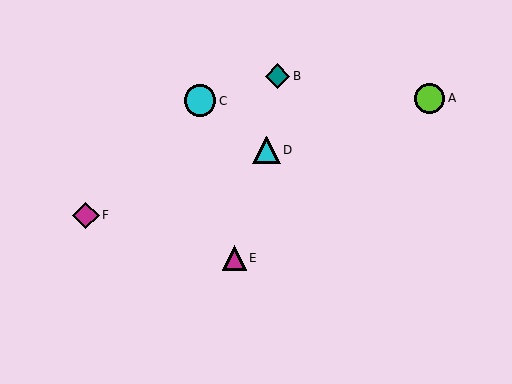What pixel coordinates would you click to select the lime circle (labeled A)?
Click at (430, 98) to select the lime circle A.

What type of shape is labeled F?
Shape F is a magenta diamond.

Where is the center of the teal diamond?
The center of the teal diamond is at (277, 76).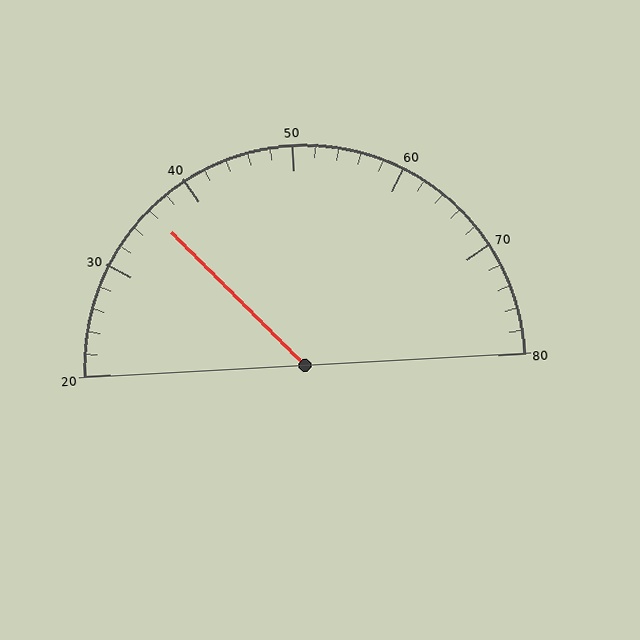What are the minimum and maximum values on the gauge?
The gauge ranges from 20 to 80.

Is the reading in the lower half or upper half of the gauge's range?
The reading is in the lower half of the range (20 to 80).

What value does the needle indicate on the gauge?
The needle indicates approximately 36.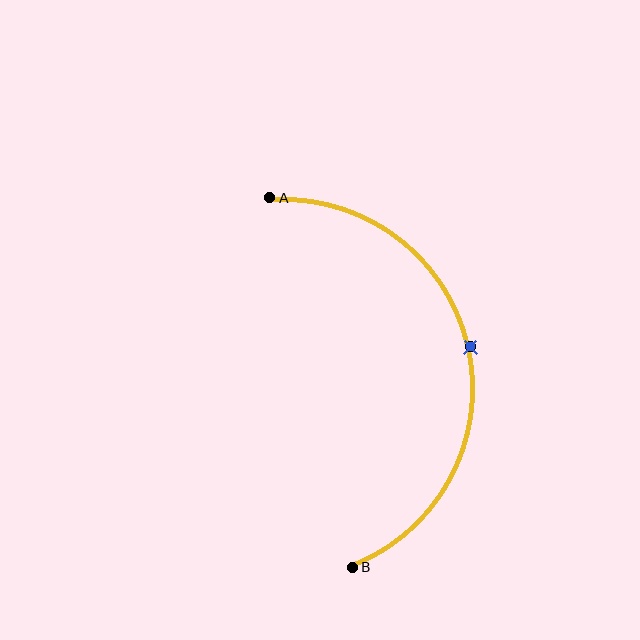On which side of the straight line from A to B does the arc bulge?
The arc bulges to the right of the straight line connecting A and B.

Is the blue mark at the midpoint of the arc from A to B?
Yes. The blue mark lies on the arc at equal arc-length from both A and B — it is the arc midpoint.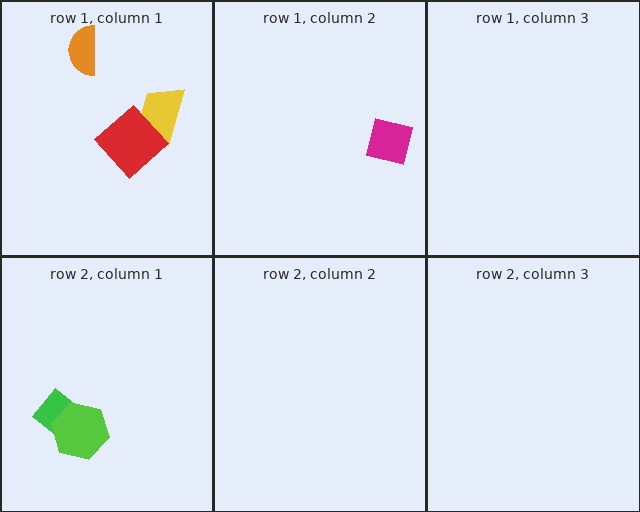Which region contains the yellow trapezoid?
The row 1, column 1 region.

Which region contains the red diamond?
The row 1, column 1 region.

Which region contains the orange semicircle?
The row 1, column 1 region.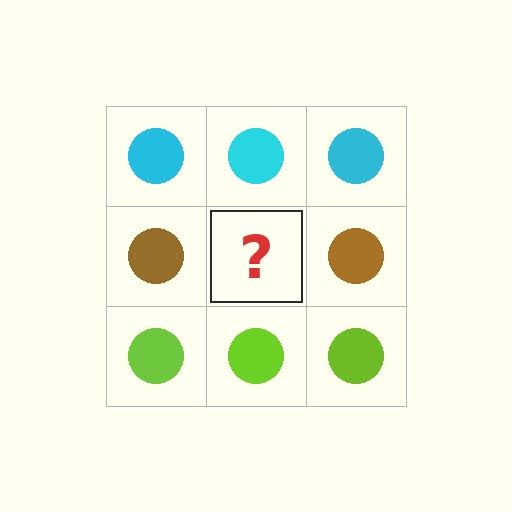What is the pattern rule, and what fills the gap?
The rule is that each row has a consistent color. The gap should be filled with a brown circle.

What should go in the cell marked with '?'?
The missing cell should contain a brown circle.